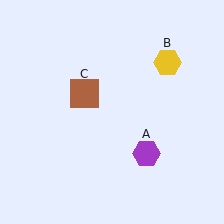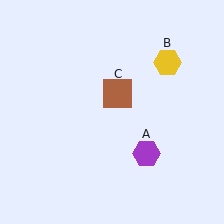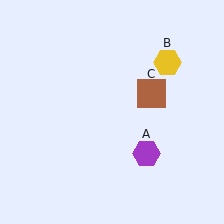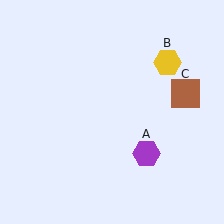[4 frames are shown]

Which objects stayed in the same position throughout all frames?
Purple hexagon (object A) and yellow hexagon (object B) remained stationary.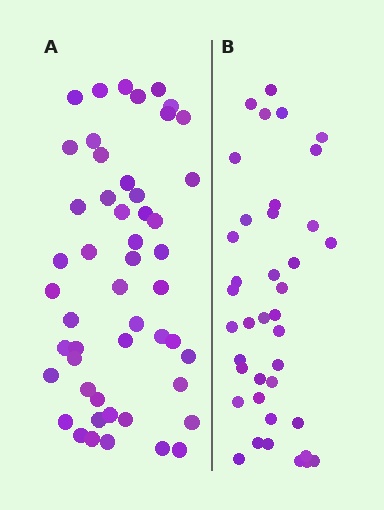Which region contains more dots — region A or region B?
Region A (the left region) has more dots.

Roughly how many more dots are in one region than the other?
Region A has roughly 12 or so more dots than region B.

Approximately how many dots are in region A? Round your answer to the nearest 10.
About 50 dots.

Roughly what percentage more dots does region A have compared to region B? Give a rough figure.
About 30% more.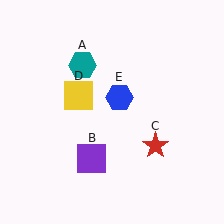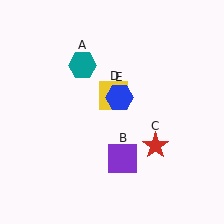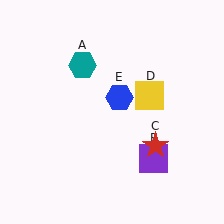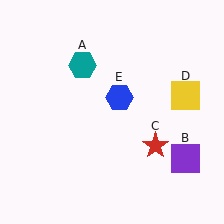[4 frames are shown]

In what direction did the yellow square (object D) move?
The yellow square (object D) moved right.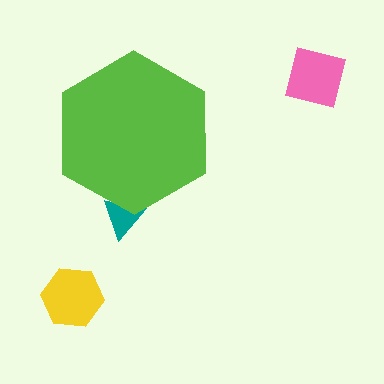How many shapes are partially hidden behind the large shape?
1 shape is partially hidden.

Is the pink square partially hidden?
No, the pink square is fully visible.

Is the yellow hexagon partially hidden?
No, the yellow hexagon is fully visible.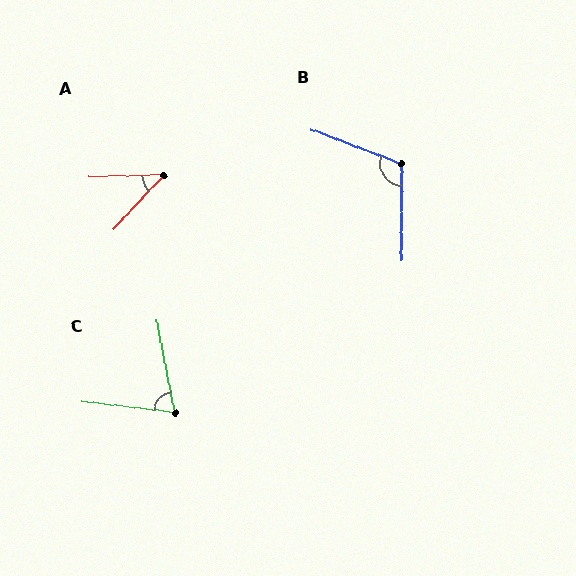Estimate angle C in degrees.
Approximately 72 degrees.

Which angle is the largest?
B, at approximately 111 degrees.